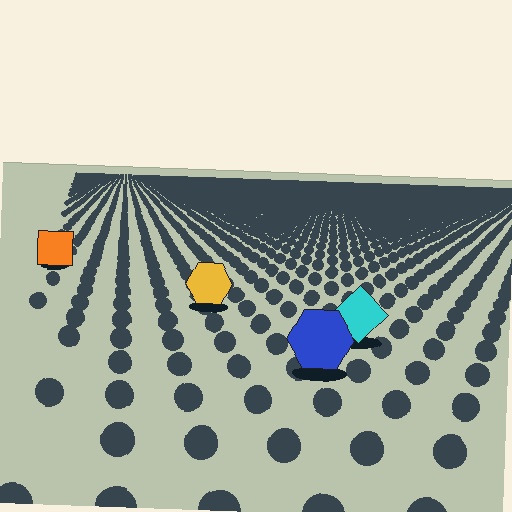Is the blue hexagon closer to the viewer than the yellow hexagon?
Yes. The blue hexagon is closer — you can tell from the texture gradient: the ground texture is coarser near it.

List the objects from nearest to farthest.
From nearest to farthest: the blue hexagon, the cyan diamond, the yellow hexagon, the orange square.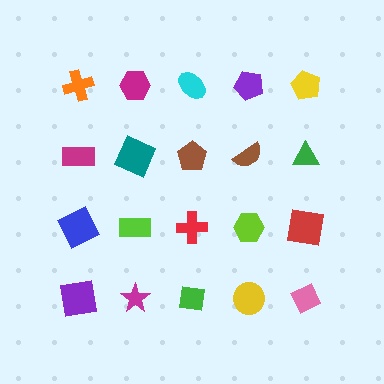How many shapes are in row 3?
5 shapes.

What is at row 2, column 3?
A brown pentagon.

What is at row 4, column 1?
A purple square.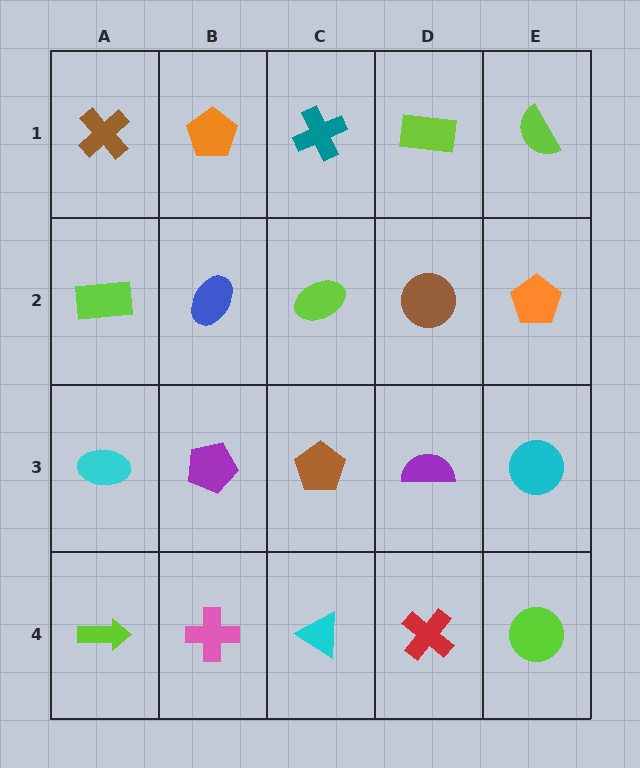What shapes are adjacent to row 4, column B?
A purple pentagon (row 3, column B), a lime arrow (row 4, column A), a cyan triangle (row 4, column C).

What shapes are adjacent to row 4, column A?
A cyan ellipse (row 3, column A), a pink cross (row 4, column B).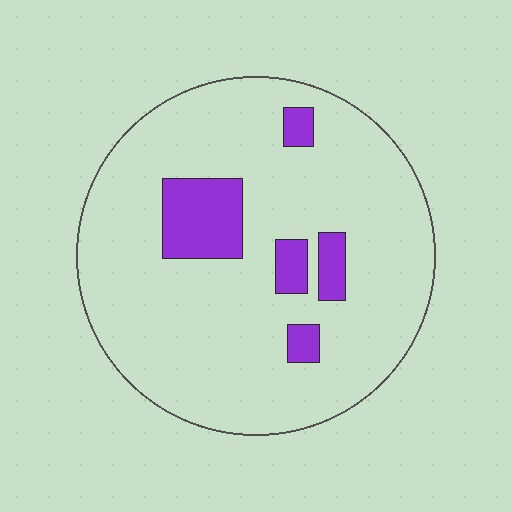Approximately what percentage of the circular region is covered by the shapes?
Approximately 15%.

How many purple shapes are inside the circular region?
5.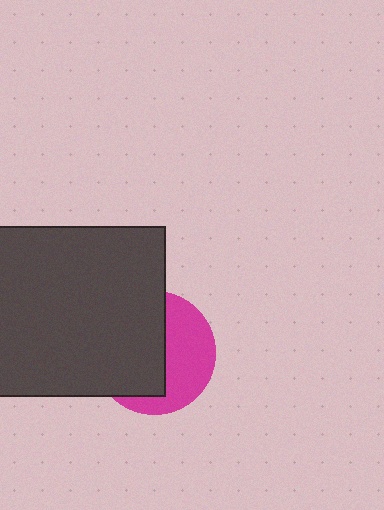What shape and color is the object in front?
The object in front is a dark gray square.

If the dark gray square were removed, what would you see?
You would see the complete magenta circle.